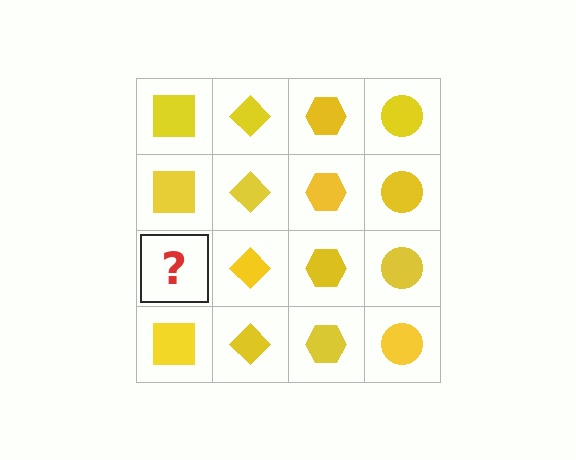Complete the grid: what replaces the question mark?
The question mark should be replaced with a yellow square.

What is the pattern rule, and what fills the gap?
The rule is that each column has a consistent shape. The gap should be filled with a yellow square.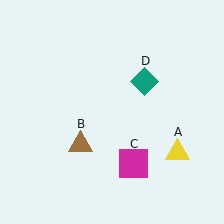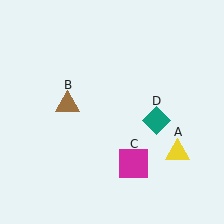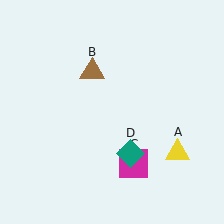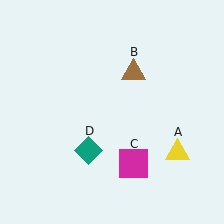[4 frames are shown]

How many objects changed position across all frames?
2 objects changed position: brown triangle (object B), teal diamond (object D).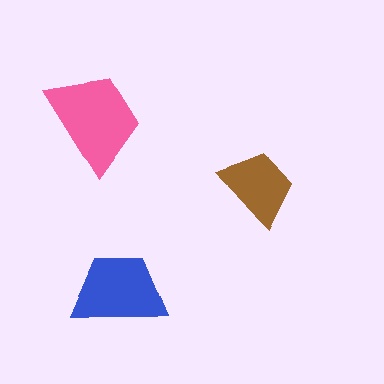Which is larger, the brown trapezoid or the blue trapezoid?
The blue one.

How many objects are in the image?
There are 3 objects in the image.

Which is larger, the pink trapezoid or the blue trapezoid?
The pink one.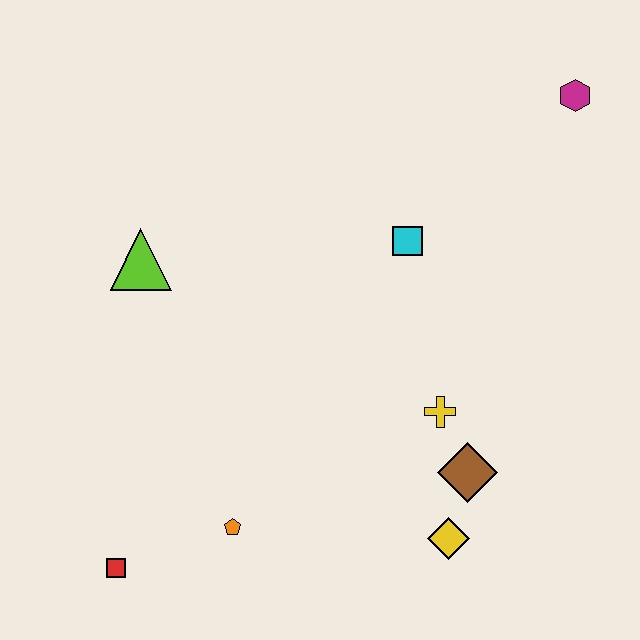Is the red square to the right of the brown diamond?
No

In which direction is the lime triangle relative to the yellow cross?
The lime triangle is to the left of the yellow cross.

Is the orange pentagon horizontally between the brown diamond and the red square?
Yes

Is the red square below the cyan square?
Yes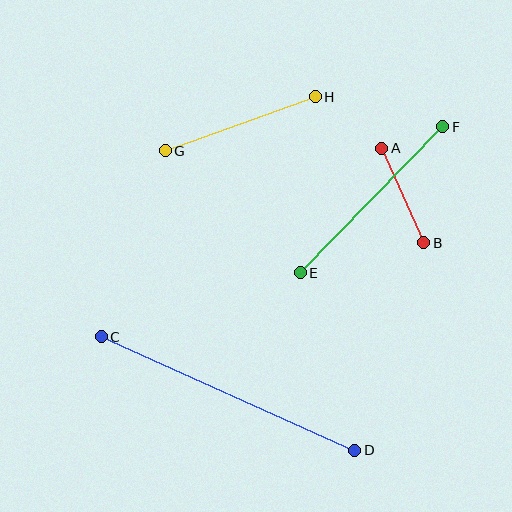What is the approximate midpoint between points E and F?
The midpoint is at approximately (372, 200) pixels.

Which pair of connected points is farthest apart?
Points C and D are farthest apart.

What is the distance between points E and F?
The distance is approximately 204 pixels.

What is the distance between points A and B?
The distance is approximately 103 pixels.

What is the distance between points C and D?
The distance is approximately 278 pixels.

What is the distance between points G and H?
The distance is approximately 160 pixels.